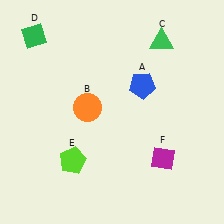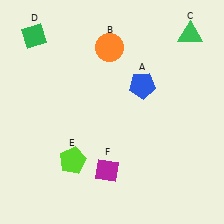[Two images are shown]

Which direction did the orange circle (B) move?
The orange circle (B) moved up.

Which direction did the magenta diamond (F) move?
The magenta diamond (F) moved left.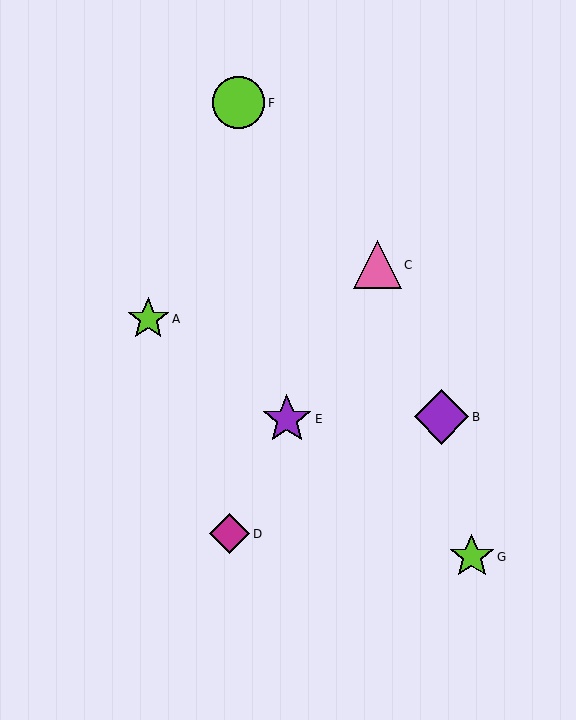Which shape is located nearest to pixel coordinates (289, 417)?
The purple star (labeled E) at (287, 419) is nearest to that location.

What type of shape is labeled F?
Shape F is a lime circle.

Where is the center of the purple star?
The center of the purple star is at (287, 419).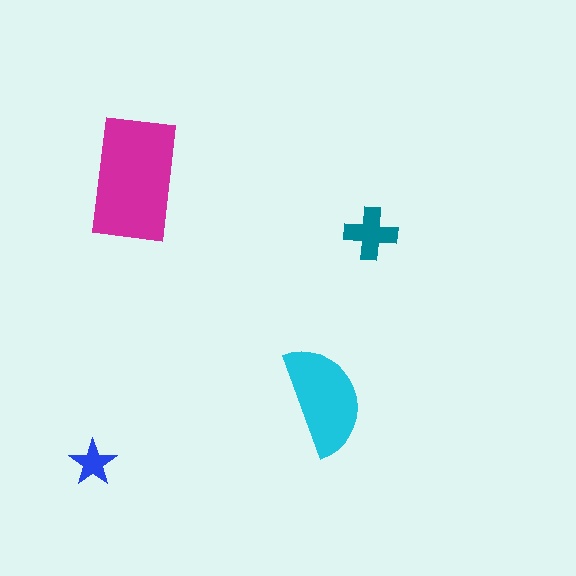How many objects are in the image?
There are 4 objects in the image.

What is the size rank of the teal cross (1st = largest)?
3rd.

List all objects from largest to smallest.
The magenta rectangle, the cyan semicircle, the teal cross, the blue star.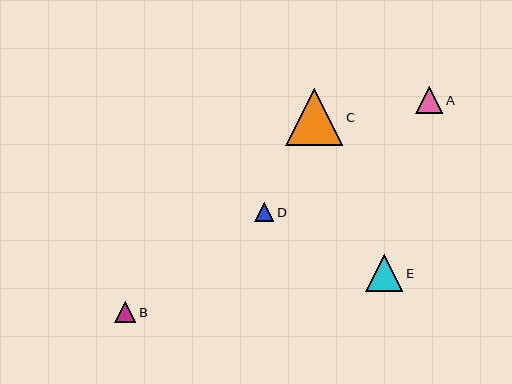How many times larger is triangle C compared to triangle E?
Triangle C is approximately 1.6 times the size of triangle E.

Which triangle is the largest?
Triangle C is the largest with a size of approximately 57 pixels.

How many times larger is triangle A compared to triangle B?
Triangle A is approximately 1.3 times the size of triangle B.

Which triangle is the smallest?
Triangle D is the smallest with a size of approximately 19 pixels.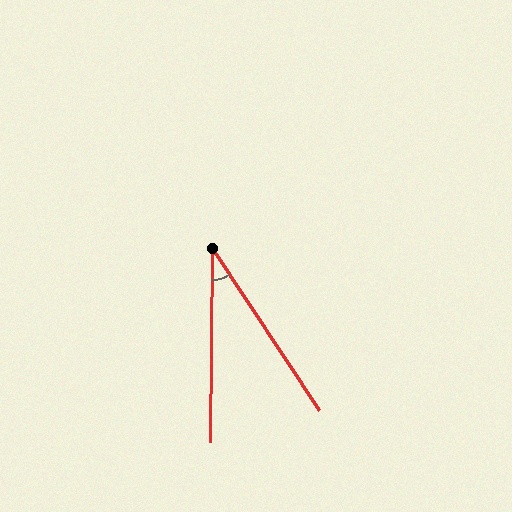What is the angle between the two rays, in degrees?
Approximately 34 degrees.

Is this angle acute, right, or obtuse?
It is acute.